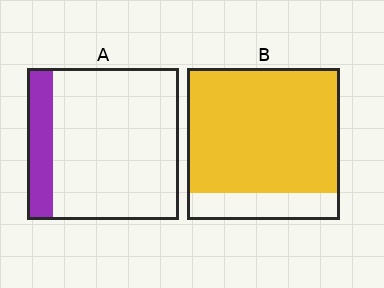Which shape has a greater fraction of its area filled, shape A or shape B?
Shape B.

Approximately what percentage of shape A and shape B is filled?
A is approximately 15% and B is approximately 80%.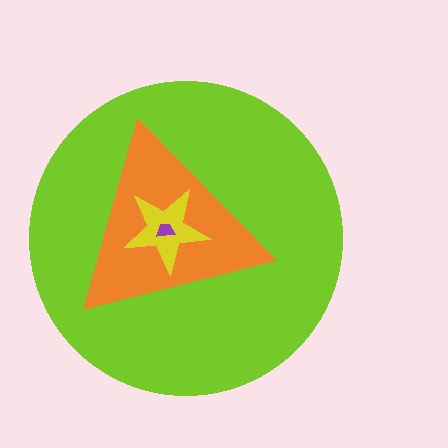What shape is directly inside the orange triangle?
The yellow star.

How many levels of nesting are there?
4.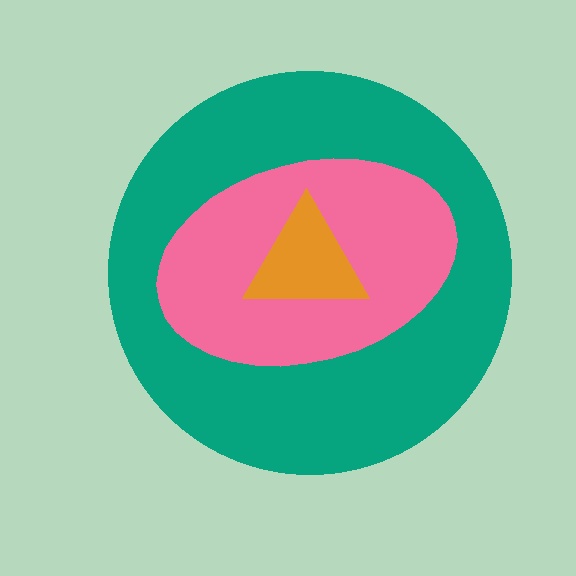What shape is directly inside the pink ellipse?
The orange triangle.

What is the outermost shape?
The teal circle.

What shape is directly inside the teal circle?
The pink ellipse.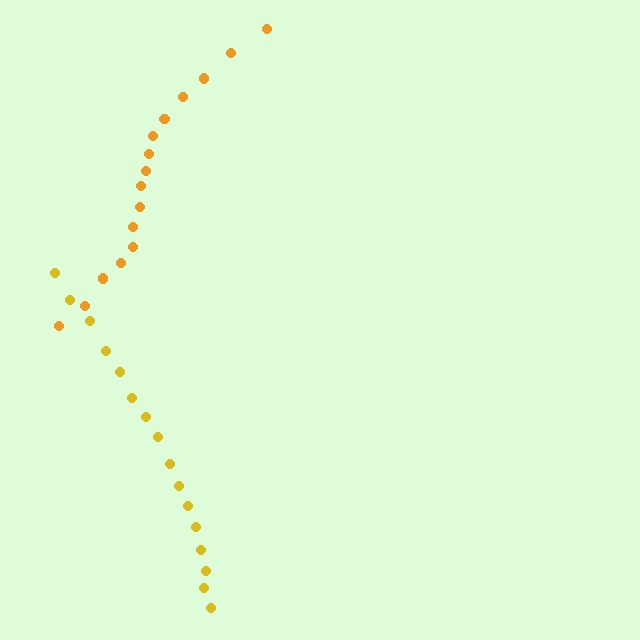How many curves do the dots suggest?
There are 2 distinct paths.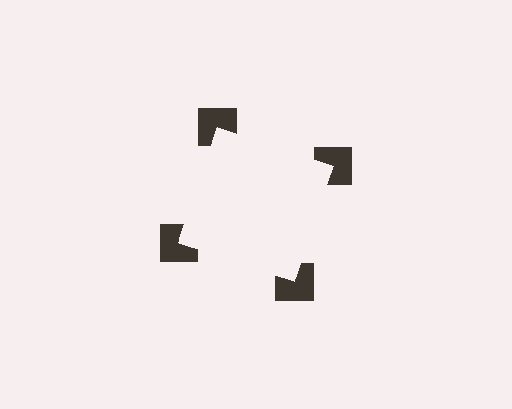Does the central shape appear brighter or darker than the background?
It typically appears slightly brighter than the background, even though no actual brightness change is drawn.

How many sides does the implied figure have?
4 sides.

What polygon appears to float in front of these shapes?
An illusory square — its edges are inferred from the aligned wedge cuts in the notched squares, not physically drawn.